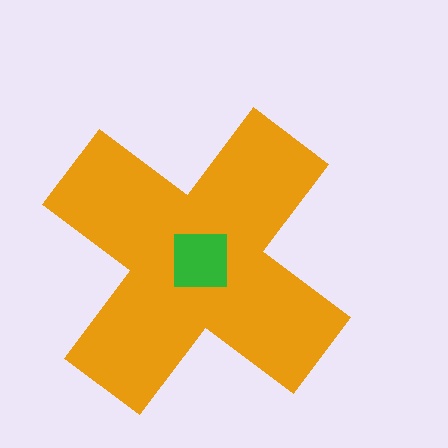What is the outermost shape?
The orange cross.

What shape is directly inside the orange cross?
The green square.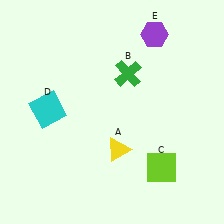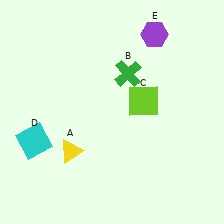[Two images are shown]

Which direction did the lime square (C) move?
The lime square (C) moved up.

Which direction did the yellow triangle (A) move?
The yellow triangle (A) moved left.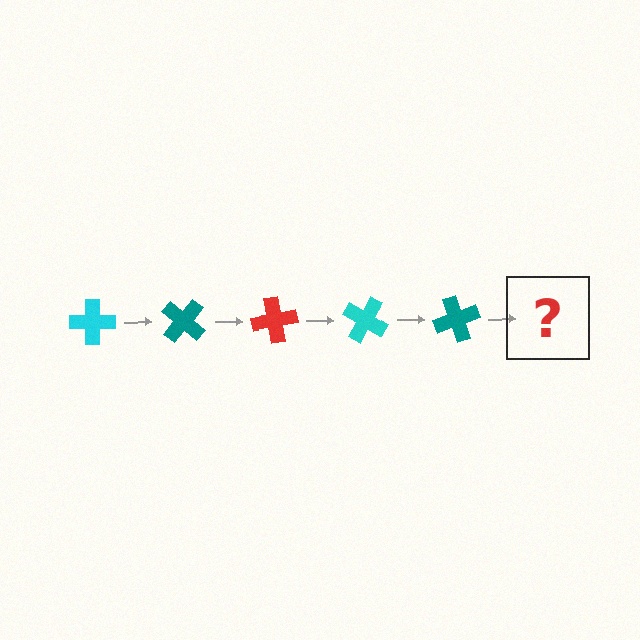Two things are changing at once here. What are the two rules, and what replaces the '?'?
The two rules are that it rotates 40 degrees each step and the color cycles through cyan, teal, and red. The '?' should be a red cross, rotated 200 degrees from the start.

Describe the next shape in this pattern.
It should be a red cross, rotated 200 degrees from the start.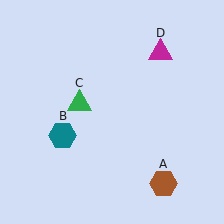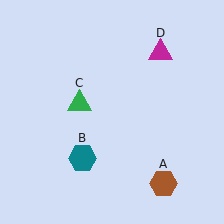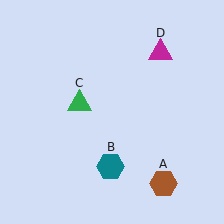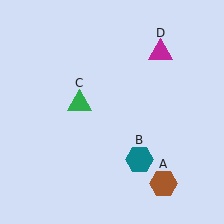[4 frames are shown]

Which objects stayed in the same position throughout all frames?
Brown hexagon (object A) and green triangle (object C) and magenta triangle (object D) remained stationary.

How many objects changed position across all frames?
1 object changed position: teal hexagon (object B).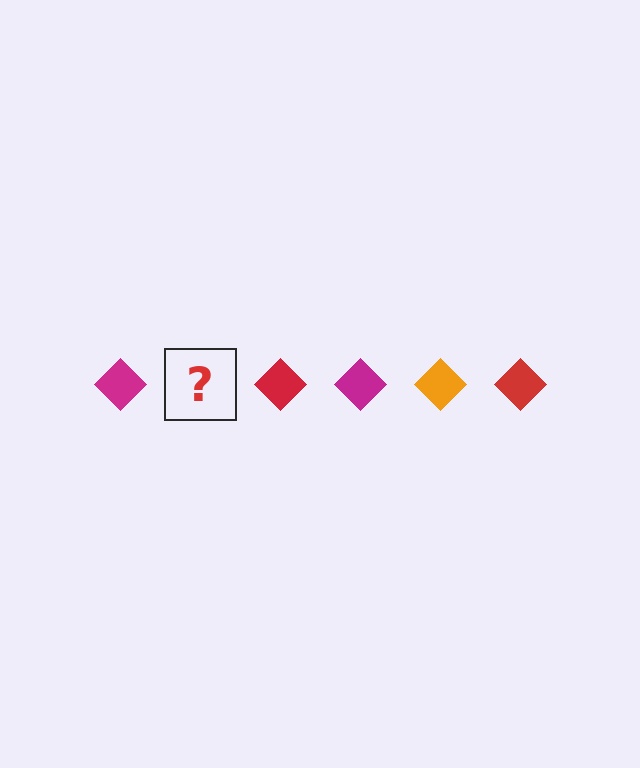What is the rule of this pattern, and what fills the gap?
The rule is that the pattern cycles through magenta, orange, red diamonds. The gap should be filled with an orange diamond.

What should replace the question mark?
The question mark should be replaced with an orange diamond.